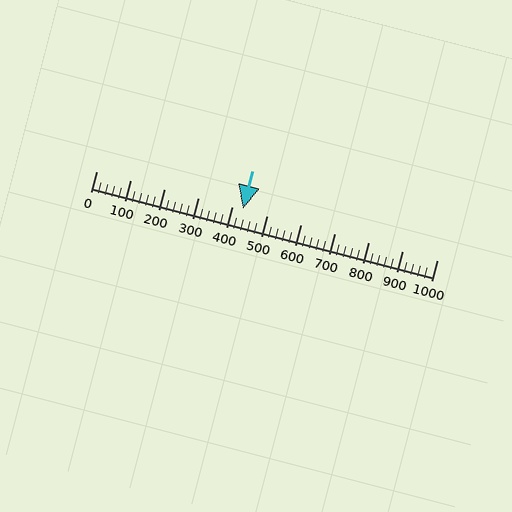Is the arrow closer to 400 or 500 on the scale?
The arrow is closer to 400.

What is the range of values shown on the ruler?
The ruler shows values from 0 to 1000.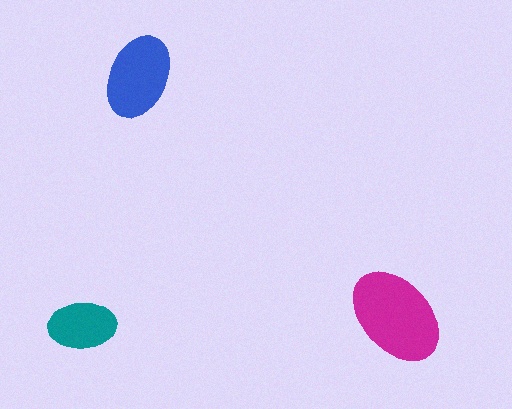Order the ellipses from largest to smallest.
the magenta one, the blue one, the teal one.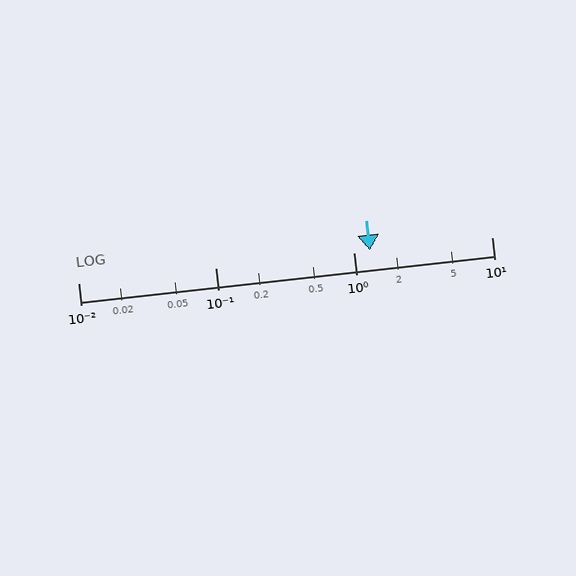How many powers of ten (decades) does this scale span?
The scale spans 3 decades, from 0.01 to 10.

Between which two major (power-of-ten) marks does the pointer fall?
The pointer is between 1 and 10.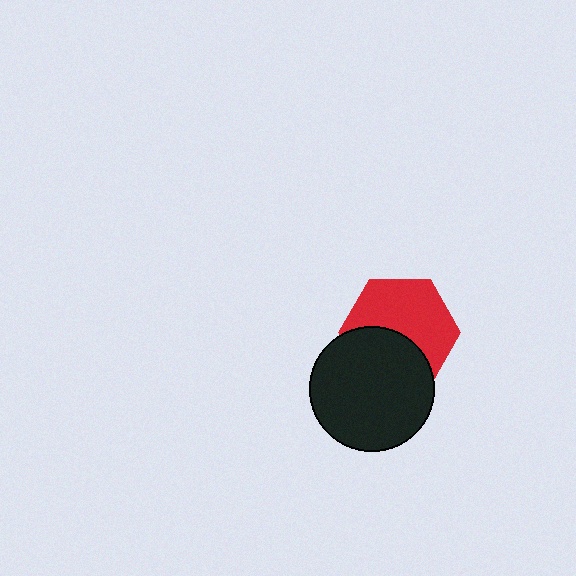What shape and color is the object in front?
The object in front is a black circle.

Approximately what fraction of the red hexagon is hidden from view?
Roughly 40% of the red hexagon is hidden behind the black circle.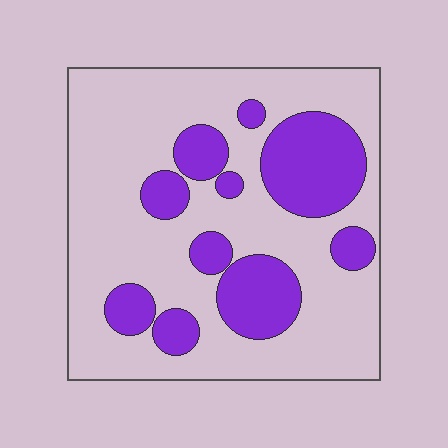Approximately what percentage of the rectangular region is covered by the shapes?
Approximately 30%.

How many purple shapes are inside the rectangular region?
10.